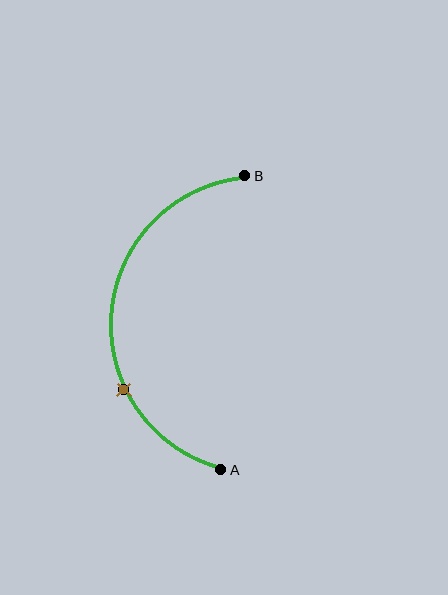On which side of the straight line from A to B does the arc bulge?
The arc bulges to the left of the straight line connecting A and B.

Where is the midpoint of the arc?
The arc midpoint is the point on the curve farthest from the straight line joining A and B. It sits to the left of that line.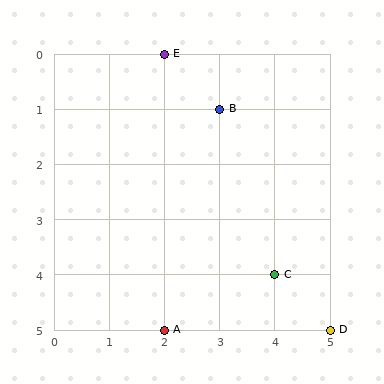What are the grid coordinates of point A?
Point A is at grid coordinates (2, 5).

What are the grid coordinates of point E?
Point E is at grid coordinates (2, 0).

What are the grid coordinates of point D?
Point D is at grid coordinates (5, 5).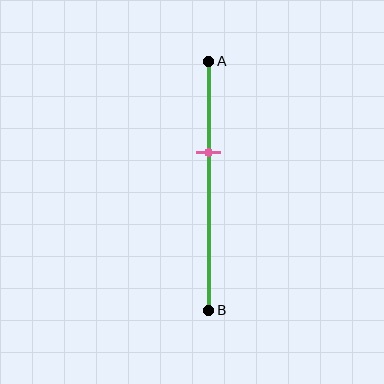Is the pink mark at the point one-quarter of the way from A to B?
No, the mark is at about 35% from A, not at the 25% one-quarter point.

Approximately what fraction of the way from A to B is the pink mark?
The pink mark is approximately 35% of the way from A to B.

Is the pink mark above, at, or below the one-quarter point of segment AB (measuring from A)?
The pink mark is below the one-quarter point of segment AB.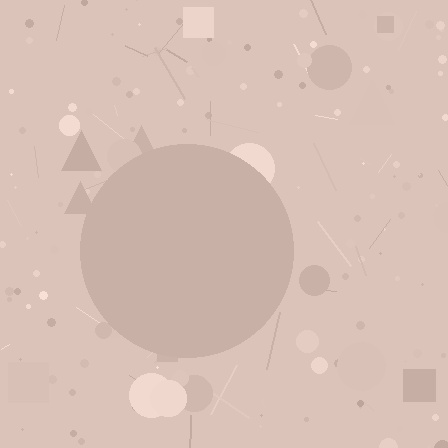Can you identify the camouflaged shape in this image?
The camouflaged shape is a circle.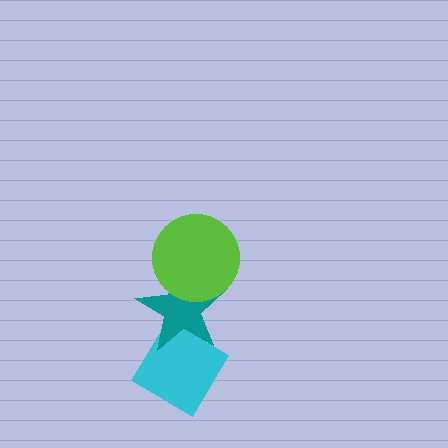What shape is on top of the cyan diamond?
The teal star is on top of the cyan diamond.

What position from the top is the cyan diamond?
The cyan diamond is 3rd from the top.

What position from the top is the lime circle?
The lime circle is 1st from the top.